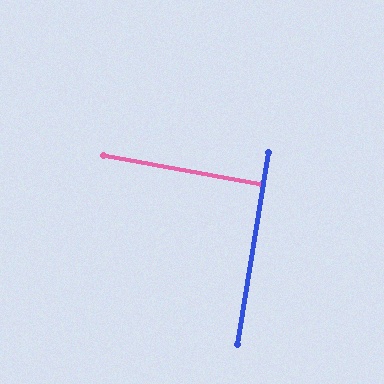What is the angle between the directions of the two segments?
Approximately 89 degrees.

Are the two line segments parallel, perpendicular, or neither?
Perpendicular — they meet at approximately 89°.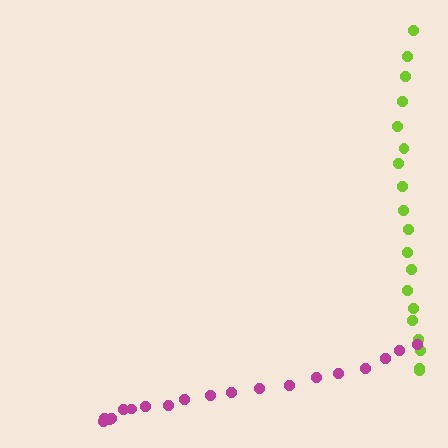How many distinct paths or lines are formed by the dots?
There are 2 distinct paths.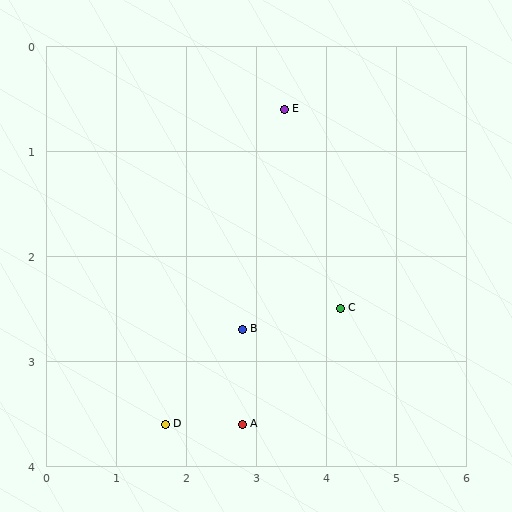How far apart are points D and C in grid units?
Points D and C are about 2.7 grid units apart.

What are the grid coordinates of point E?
Point E is at approximately (3.4, 0.6).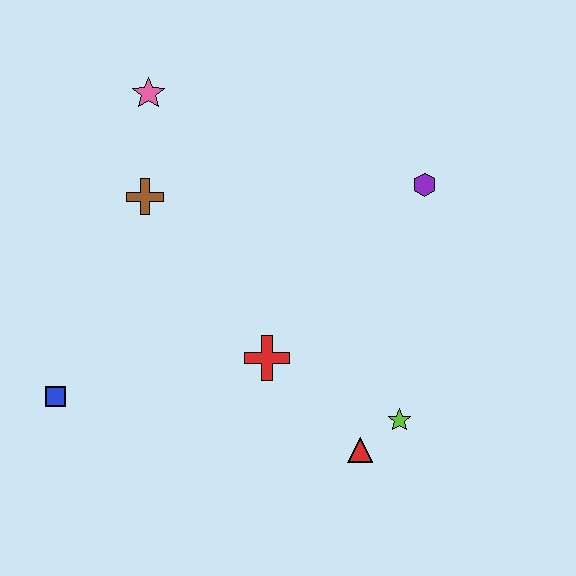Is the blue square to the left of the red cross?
Yes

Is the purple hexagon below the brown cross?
No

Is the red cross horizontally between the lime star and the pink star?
Yes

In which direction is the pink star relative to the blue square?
The pink star is above the blue square.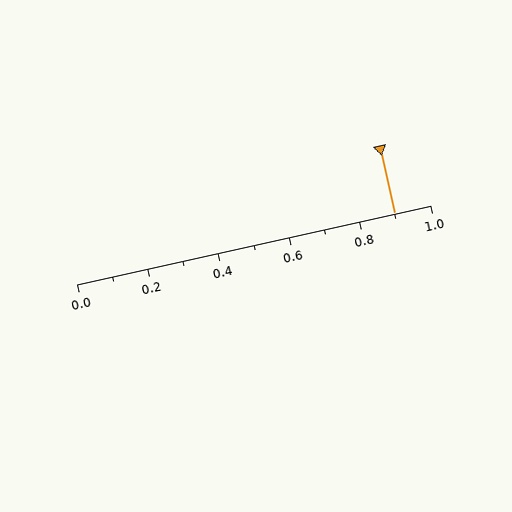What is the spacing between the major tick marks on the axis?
The major ticks are spaced 0.2 apart.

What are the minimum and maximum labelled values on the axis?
The axis runs from 0.0 to 1.0.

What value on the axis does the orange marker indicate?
The marker indicates approximately 0.9.